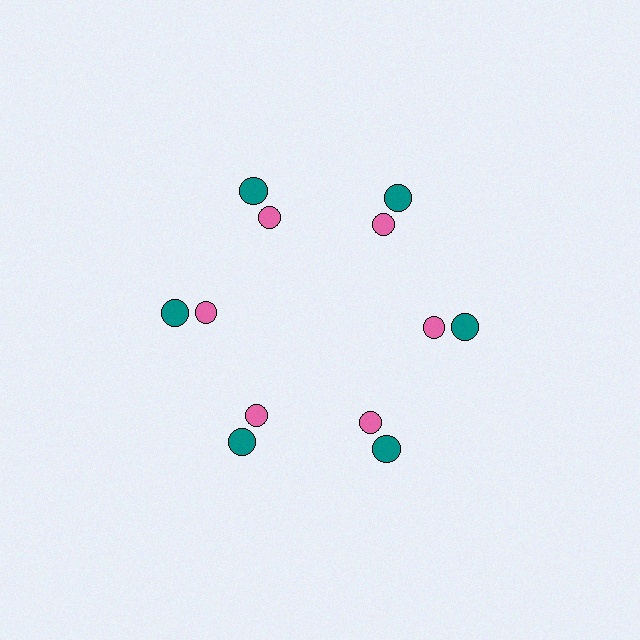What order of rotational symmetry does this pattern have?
This pattern has 6-fold rotational symmetry.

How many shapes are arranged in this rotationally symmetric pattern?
There are 12 shapes, arranged in 6 groups of 2.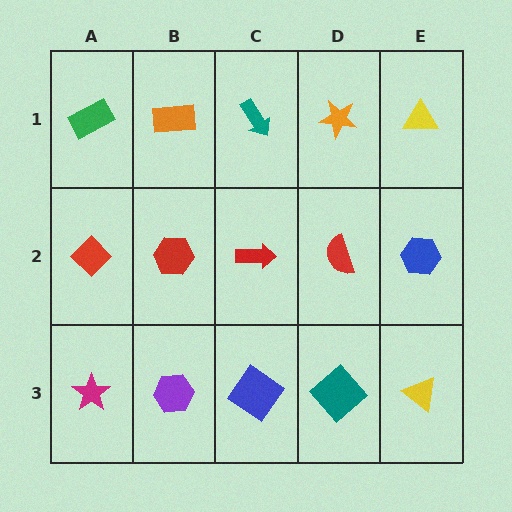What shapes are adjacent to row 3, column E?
A blue hexagon (row 2, column E), a teal diamond (row 3, column D).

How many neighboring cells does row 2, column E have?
3.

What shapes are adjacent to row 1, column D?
A red semicircle (row 2, column D), a teal arrow (row 1, column C), a yellow triangle (row 1, column E).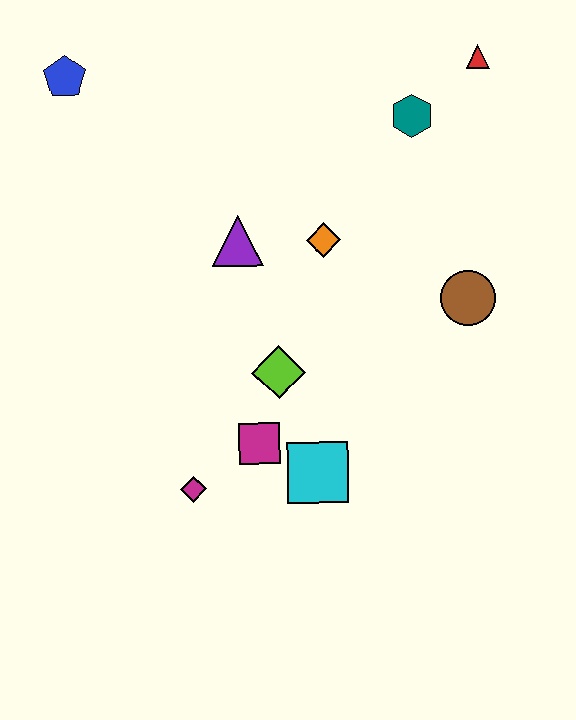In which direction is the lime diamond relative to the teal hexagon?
The lime diamond is below the teal hexagon.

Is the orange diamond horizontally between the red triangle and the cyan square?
Yes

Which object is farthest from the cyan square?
The blue pentagon is farthest from the cyan square.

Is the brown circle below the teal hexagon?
Yes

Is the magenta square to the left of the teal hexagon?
Yes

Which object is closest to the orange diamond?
The purple triangle is closest to the orange diamond.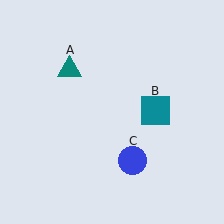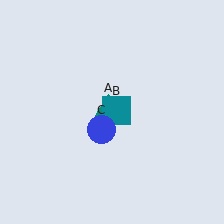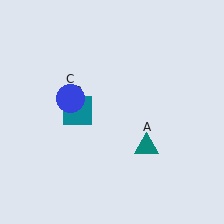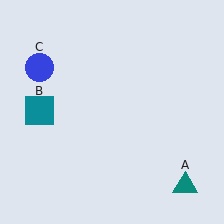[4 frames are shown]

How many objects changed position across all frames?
3 objects changed position: teal triangle (object A), teal square (object B), blue circle (object C).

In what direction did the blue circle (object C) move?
The blue circle (object C) moved up and to the left.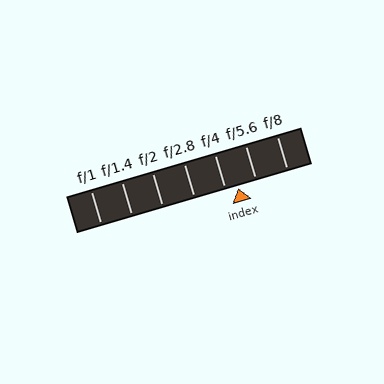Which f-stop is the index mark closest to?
The index mark is closest to f/4.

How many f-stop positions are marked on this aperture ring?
There are 7 f-stop positions marked.